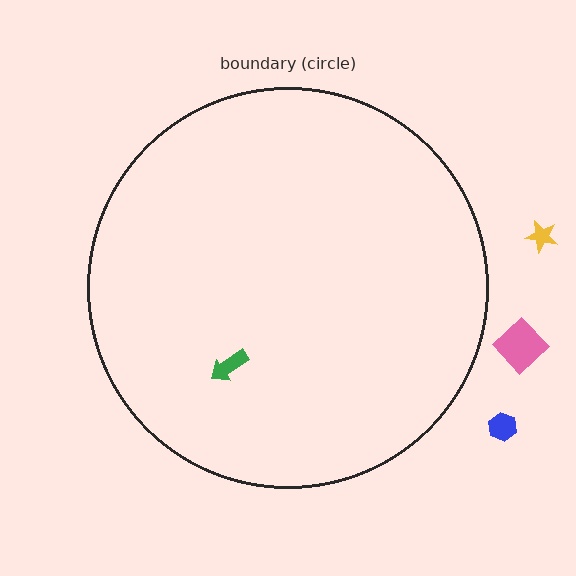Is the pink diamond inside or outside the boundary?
Outside.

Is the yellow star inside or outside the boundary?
Outside.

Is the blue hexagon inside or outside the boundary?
Outside.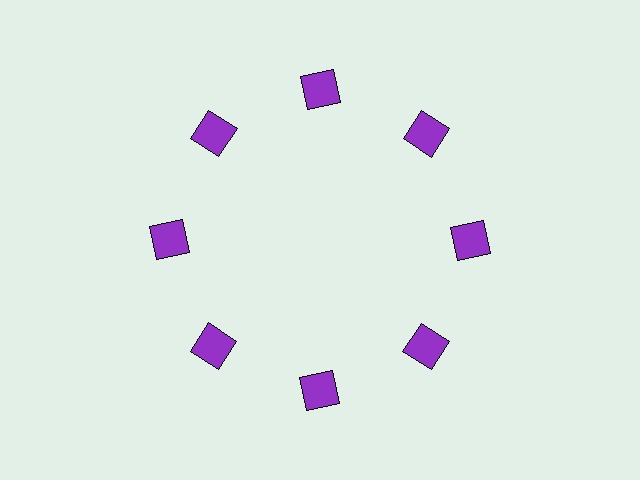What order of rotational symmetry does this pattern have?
This pattern has 8-fold rotational symmetry.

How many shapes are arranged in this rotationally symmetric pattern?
There are 8 shapes, arranged in 8 groups of 1.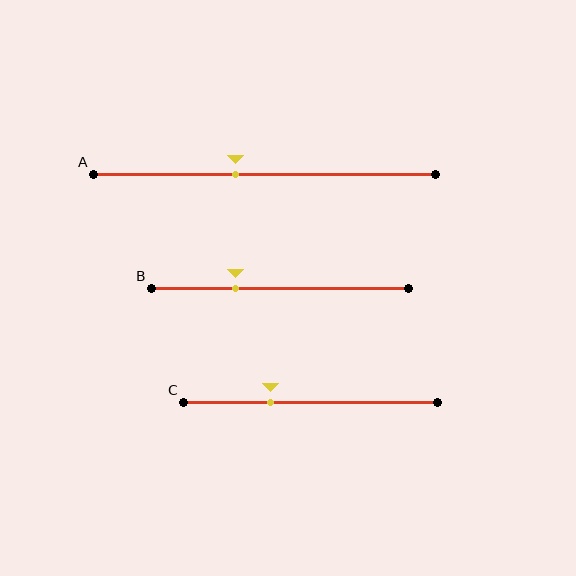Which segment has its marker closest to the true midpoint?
Segment A has its marker closest to the true midpoint.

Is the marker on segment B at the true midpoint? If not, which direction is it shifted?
No, the marker on segment B is shifted to the left by about 17% of the segment length.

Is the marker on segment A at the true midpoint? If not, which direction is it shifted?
No, the marker on segment A is shifted to the left by about 9% of the segment length.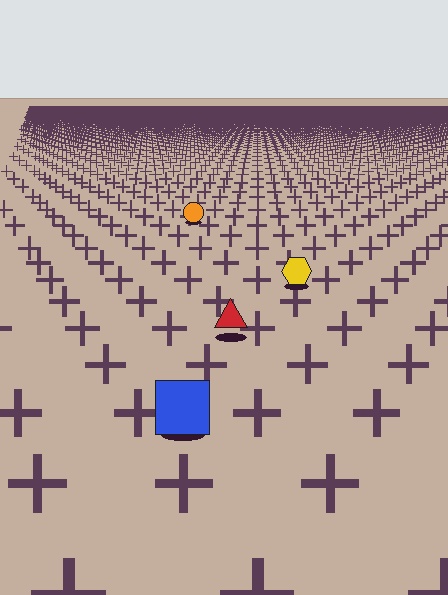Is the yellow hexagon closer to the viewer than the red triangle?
No. The red triangle is closer — you can tell from the texture gradient: the ground texture is coarser near it.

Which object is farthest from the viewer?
The orange circle is farthest from the viewer. It appears smaller and the ground texture around it is denser.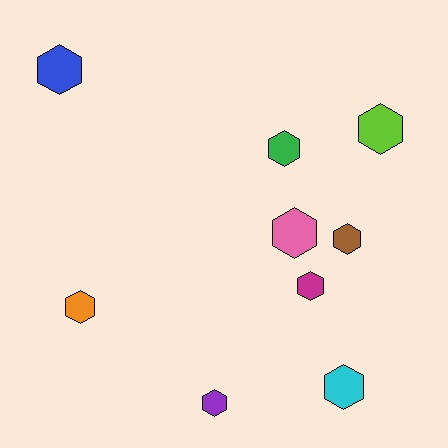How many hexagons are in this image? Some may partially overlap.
There are 9 hexagons.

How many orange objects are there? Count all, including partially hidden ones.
There is 1 orange object.